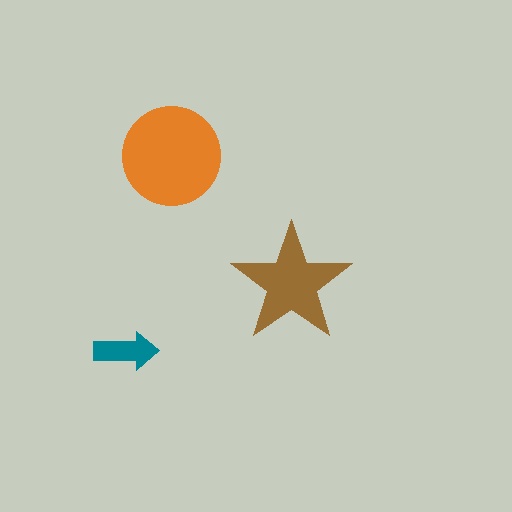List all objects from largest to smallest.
The orange circle, the brown star, the teal arrow.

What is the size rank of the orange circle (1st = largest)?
1st.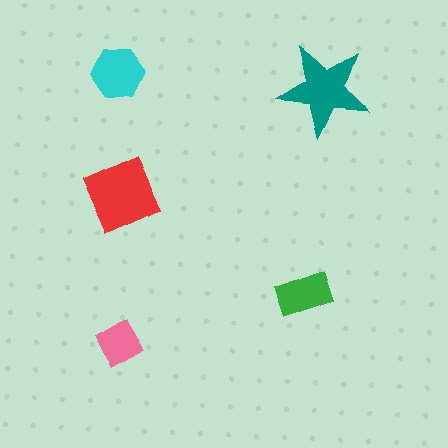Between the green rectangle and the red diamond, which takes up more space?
The red diamond.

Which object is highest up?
The cyan hexagon is topmost.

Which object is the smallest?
The pink diamond.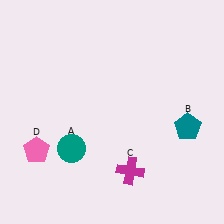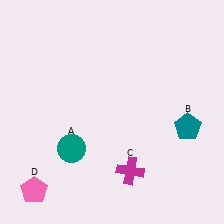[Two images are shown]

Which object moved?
The pink pentagon (D) moved down.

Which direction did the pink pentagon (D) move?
The pink pentagon (D) moved down.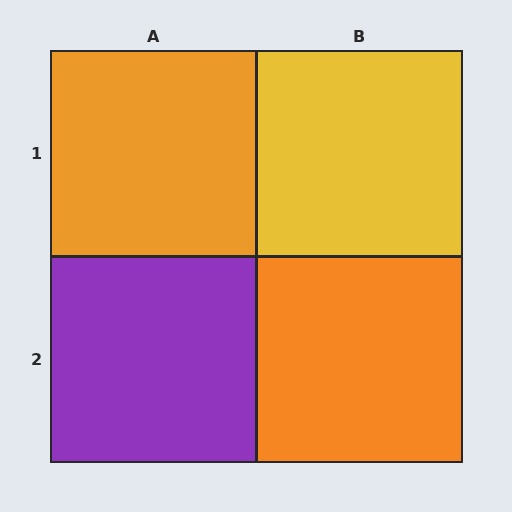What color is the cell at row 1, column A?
Orange.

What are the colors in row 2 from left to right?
Purple, orange.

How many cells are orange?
2 cells are orange.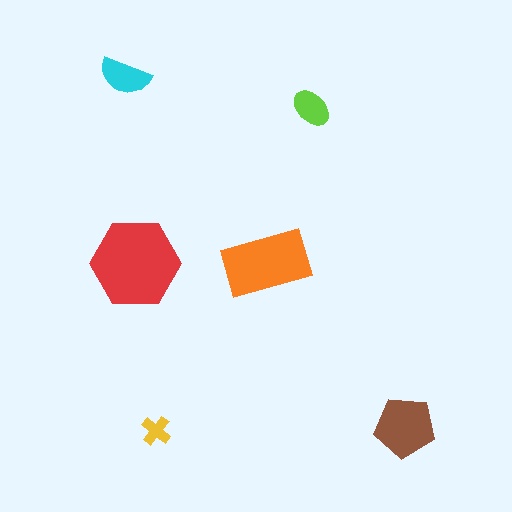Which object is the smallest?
The yellow cross.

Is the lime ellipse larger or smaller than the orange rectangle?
Smaller.